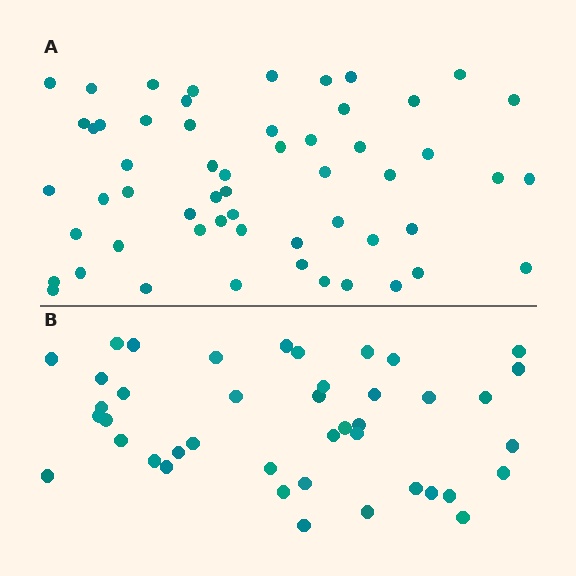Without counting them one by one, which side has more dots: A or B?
Region A (the top region) has more dots.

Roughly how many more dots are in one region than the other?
Region A has approximately 15 more dots than region B.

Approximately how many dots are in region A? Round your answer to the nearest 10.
About 60 dots. (The exact count is 56, which rounds to 60.)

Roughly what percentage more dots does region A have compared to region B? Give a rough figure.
About 35% more.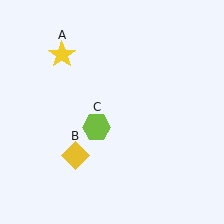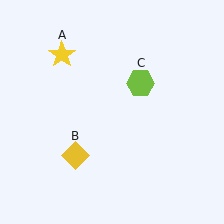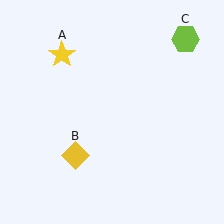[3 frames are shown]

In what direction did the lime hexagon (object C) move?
The lime hexagon (object C) moved up and to the right.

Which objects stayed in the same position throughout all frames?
Yellow star (object A) and yellow diamond (object B) remained stationary.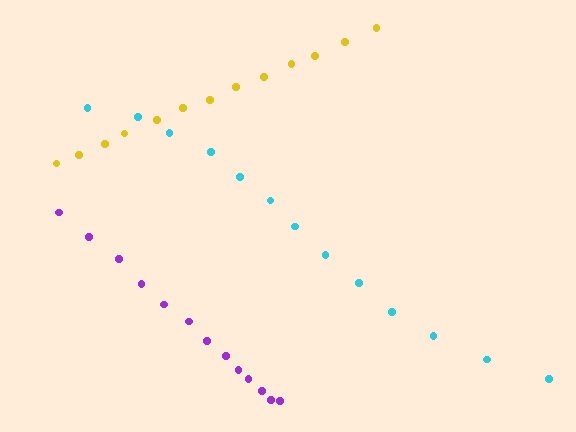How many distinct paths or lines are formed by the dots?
There are 3 distinct paths.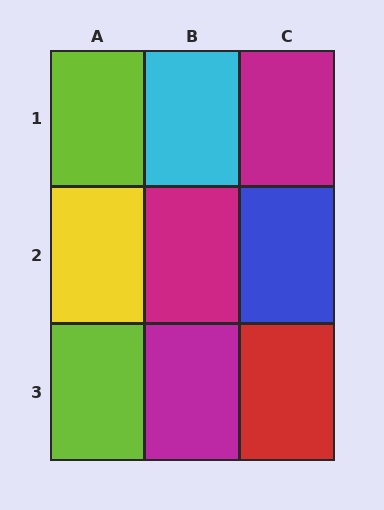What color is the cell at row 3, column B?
Magenta.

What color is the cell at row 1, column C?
Magenta.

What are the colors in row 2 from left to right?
Yellow, magenta, blue.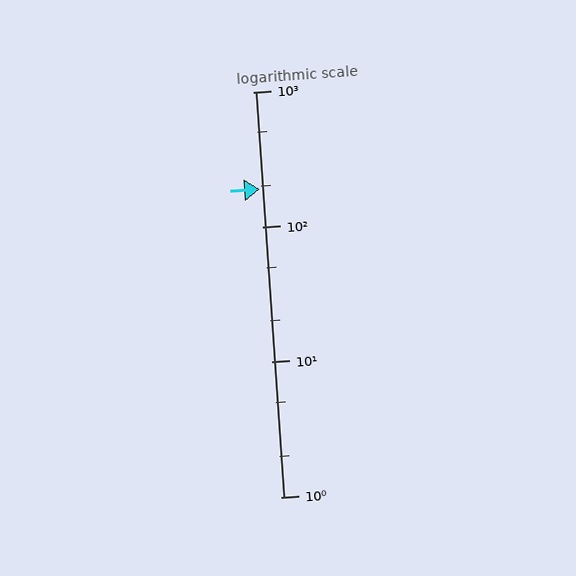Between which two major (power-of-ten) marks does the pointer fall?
The pointer is between 100 and 1000.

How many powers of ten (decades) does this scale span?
The scale spans 3 decades, from 1 to 1000.